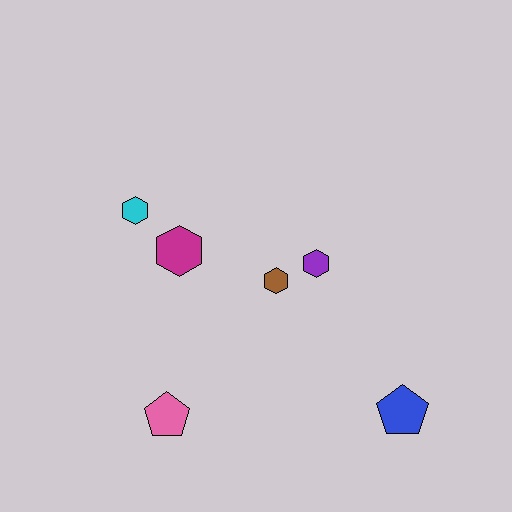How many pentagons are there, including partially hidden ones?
There are 2 pentagons.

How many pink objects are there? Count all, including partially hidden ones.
There is 1 pink object.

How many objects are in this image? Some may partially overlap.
There are 6 objects.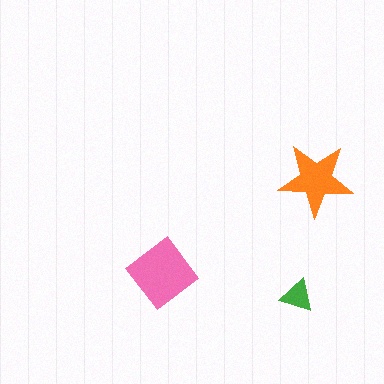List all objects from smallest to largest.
The green triangle, the orange star, the pink diamond.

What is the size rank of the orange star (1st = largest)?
2nd.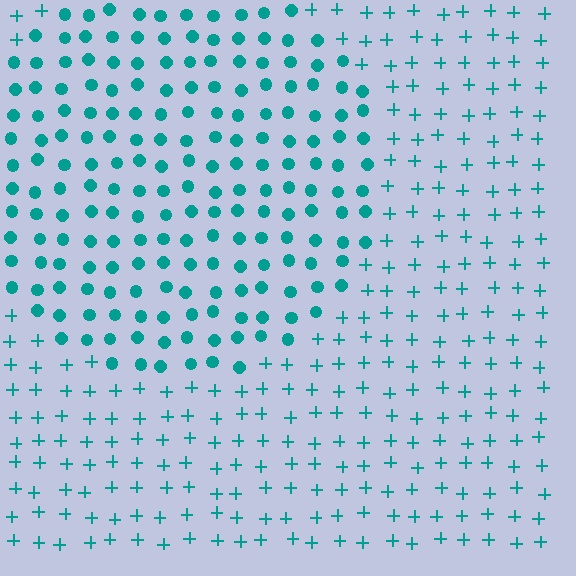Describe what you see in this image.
The image is filled with small teal elements arranged in a uniform grid. A circle-shaped region contains circles, while the surrounding area contains plus signs. The boundary is defined purely by the change in element shape.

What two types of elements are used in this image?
The image uses circles inside the circle region and plus signs outside it.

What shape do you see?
I see a circle.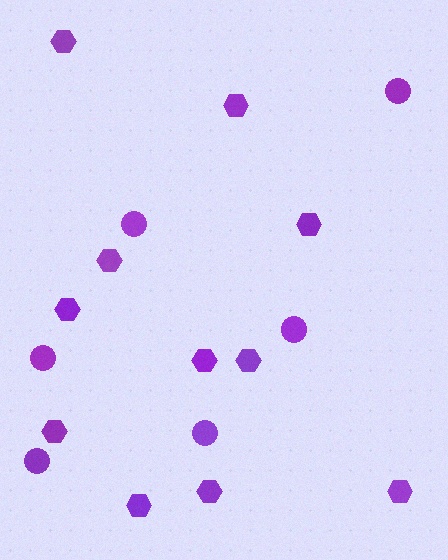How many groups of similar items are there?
There are 2 groups: one group of circles (6) and one group of hexagons (11).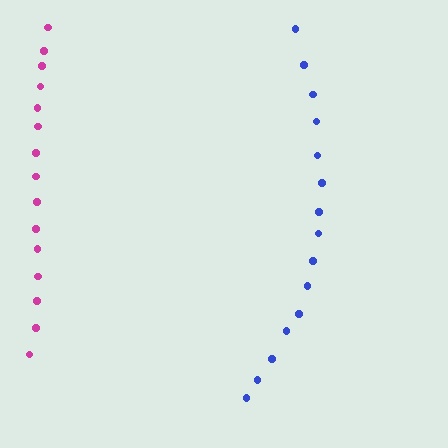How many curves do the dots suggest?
There are 2 distinct paths.